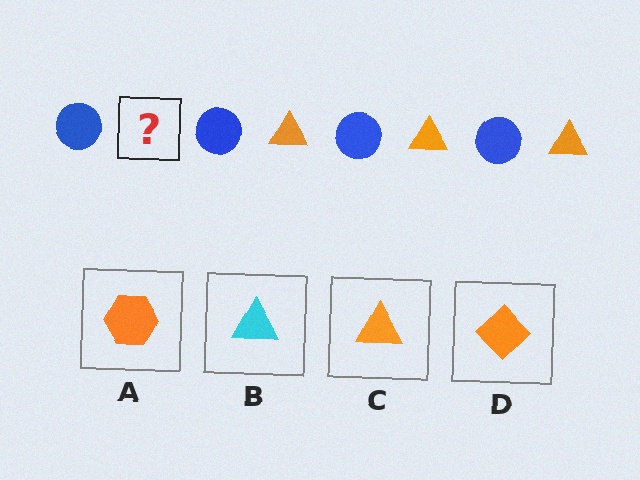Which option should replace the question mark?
Option C.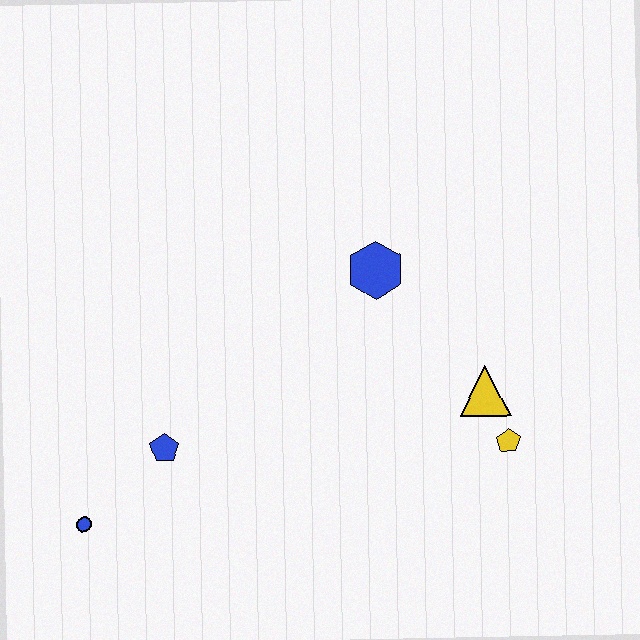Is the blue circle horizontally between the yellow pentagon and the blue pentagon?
No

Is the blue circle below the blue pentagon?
Yes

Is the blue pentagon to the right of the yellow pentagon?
No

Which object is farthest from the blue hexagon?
The blue circle is farthest from the blue hexagon.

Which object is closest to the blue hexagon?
The yellow triangle is closest to the blue hexagon.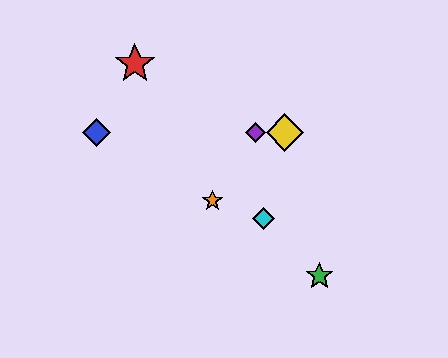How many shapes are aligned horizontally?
3 shapes (the blue diamond, the yellow diamond, the purple diamond) are aligned horizontally.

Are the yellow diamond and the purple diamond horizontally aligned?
Yes, both are at y≈133.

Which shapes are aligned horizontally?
The blue diamond, the yellow diamond, the purple diamond are aligned horizontally.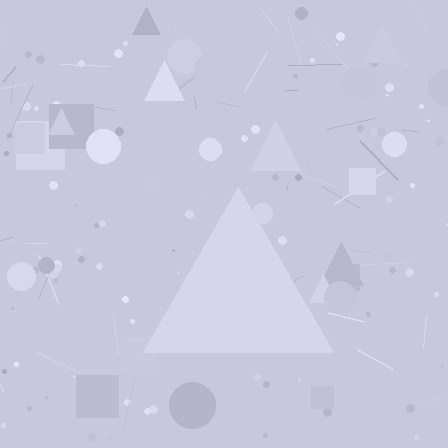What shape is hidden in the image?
A triangle is hidden in the image.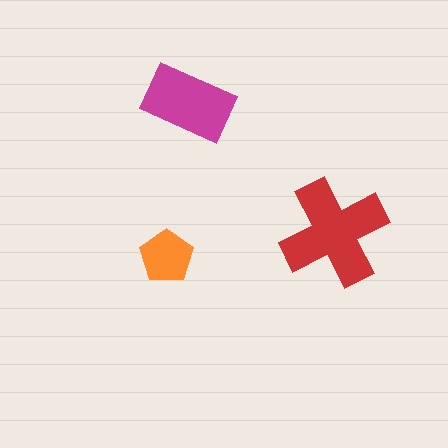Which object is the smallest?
The orange pentagon.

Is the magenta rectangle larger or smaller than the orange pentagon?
Larger.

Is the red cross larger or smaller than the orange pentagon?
Larger.